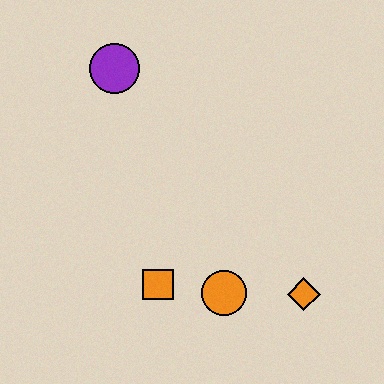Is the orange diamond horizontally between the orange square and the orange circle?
No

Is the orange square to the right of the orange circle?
No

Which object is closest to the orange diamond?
The orange circle is closest to the orange diamond.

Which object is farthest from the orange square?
The purple circle is farthest from the orange square.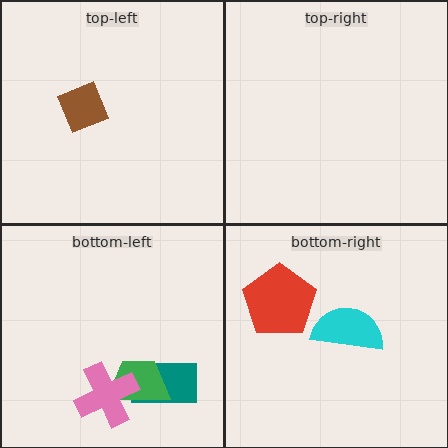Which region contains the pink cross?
The bottom-left region.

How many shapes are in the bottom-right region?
2.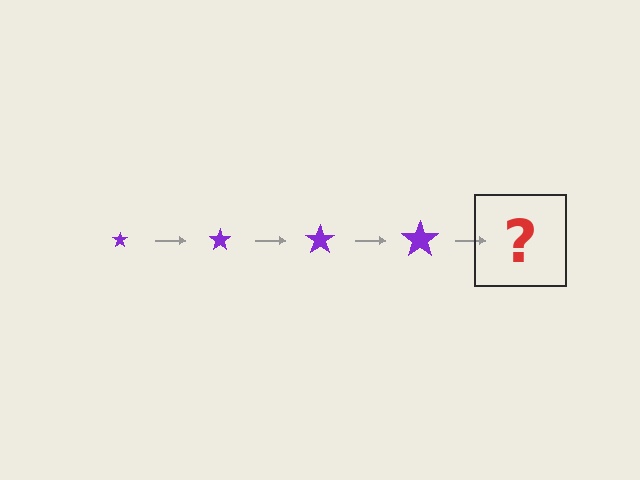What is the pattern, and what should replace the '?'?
The pattern is that the star gets progressively larger each step. The '?' should be a purple star, larger than the previous one.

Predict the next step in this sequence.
The next step is a purple star, larger than the previous one.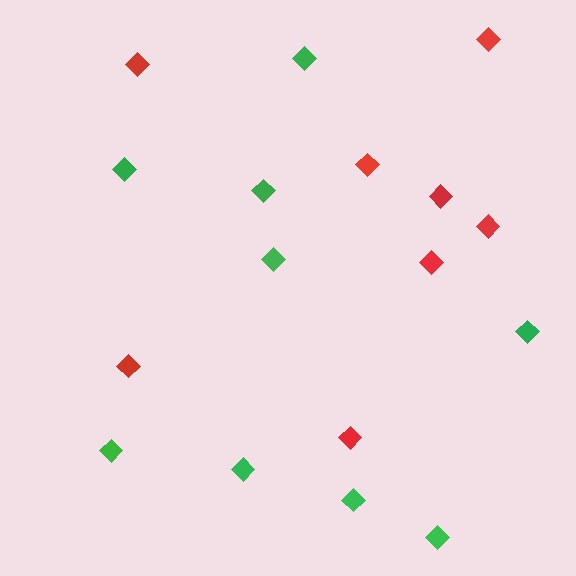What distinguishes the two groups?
There are 2 groups: one group of red diamonds (8) and one group of green diamonds (9).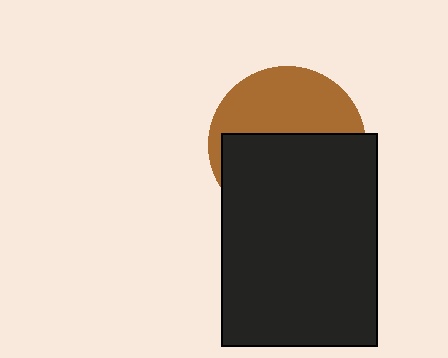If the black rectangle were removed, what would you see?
You would see the complete brown circle.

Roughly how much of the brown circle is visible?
A small part of it is visible (roughly 44%).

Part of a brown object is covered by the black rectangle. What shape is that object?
It is a circle.